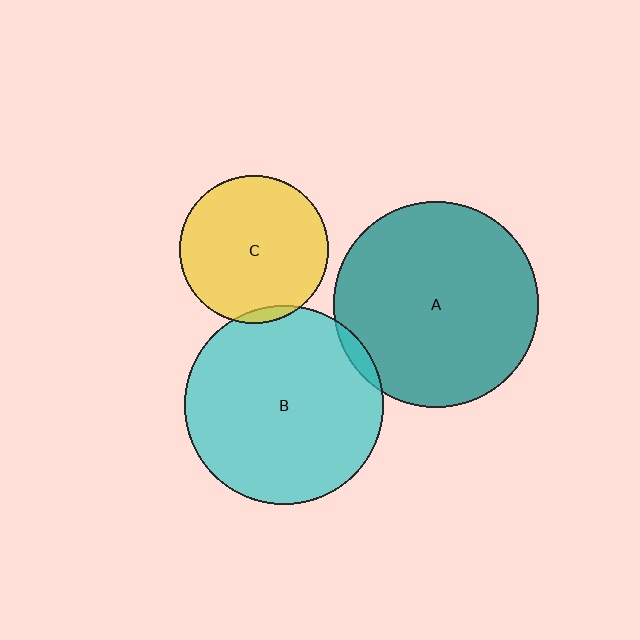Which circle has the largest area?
Circle A (teal).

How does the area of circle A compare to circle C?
Approximately 1.9 times.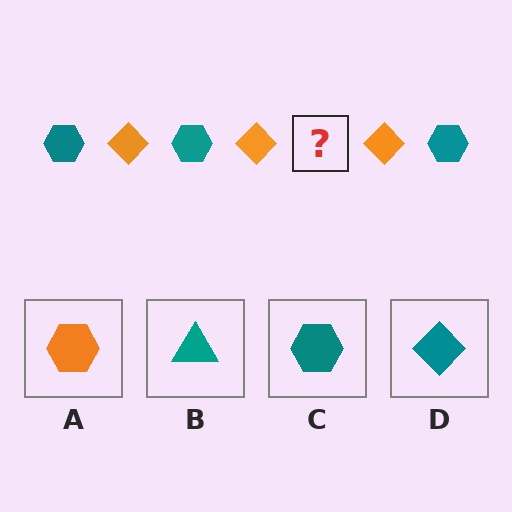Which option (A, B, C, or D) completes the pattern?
C.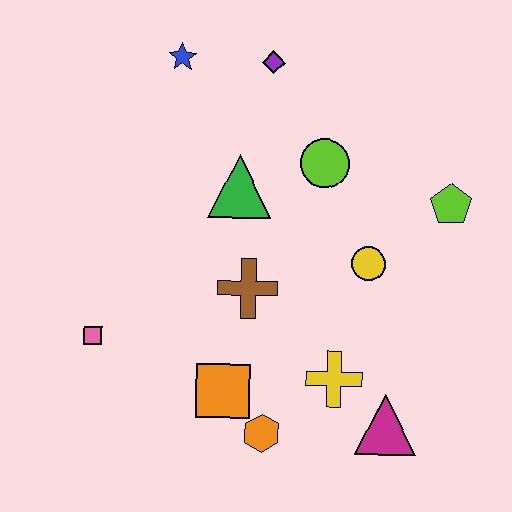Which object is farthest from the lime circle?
The pink square is farthest from the lime circle.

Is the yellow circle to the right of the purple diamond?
Yes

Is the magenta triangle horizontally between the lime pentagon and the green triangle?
Yes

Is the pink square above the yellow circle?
No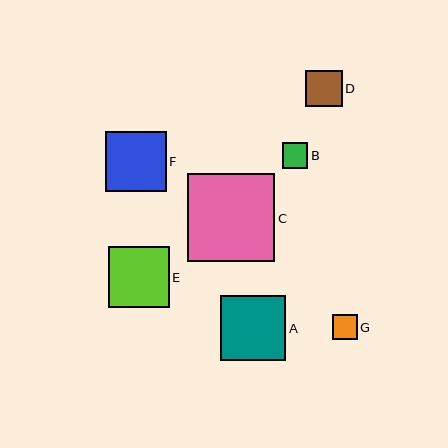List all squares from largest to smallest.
From largest to smallest: C, A, E, F, D, B, G.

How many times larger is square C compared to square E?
Square C is approximately 1.4 times the size of square E.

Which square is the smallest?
Square G is the smallest with a size of approximately 25 pixels.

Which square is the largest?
Square C is the largest with a size of approximately 87 pixels.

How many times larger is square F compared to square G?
Square F is approximately 2.4 times the size of square G.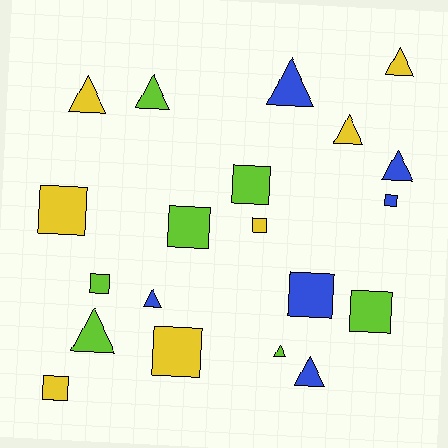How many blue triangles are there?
There are 4 blue triangles.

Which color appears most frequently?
Yellow, with 7 objects.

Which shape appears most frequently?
Square, with 10 objects.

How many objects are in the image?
There are 20 objects.